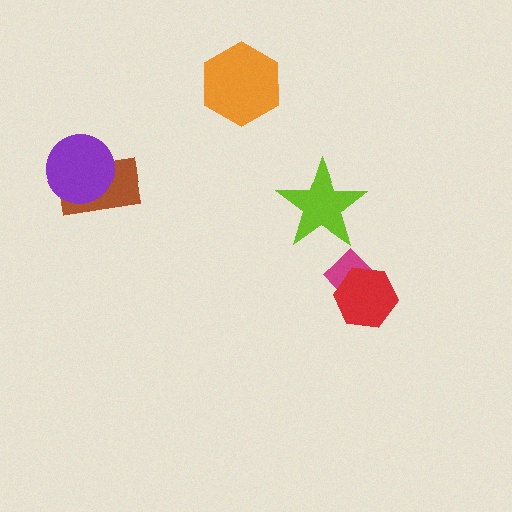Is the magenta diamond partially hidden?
Yes, it is partially covered by another shape.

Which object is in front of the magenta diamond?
The red hexagon is in front of the magenta diamond.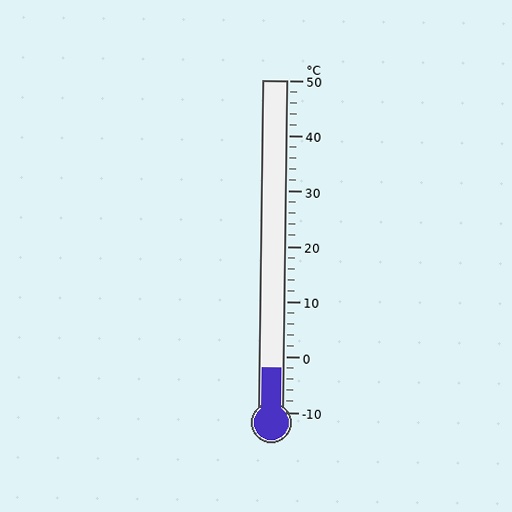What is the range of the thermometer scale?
The thermometer scale ranges from -10°C to 50°C.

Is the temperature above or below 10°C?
The temperature is below 10°C.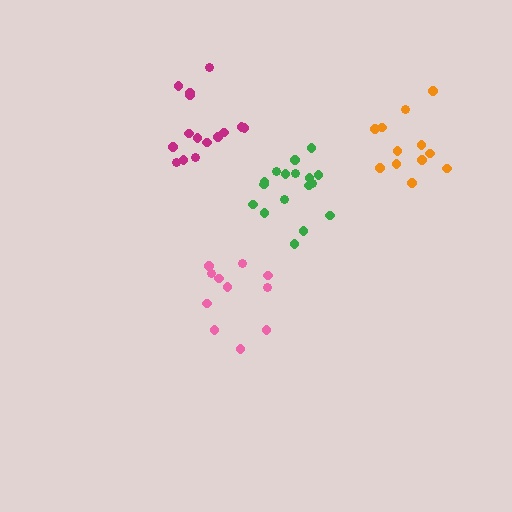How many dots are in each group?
Group 1: 11 dots, Group 2: 12 dots, Group 3: 15 dots, Group 4: 17 dots (55 total).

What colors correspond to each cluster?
The clusters are colored: pink, orange, magenta, green.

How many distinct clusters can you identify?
There are 4 distinct clusters.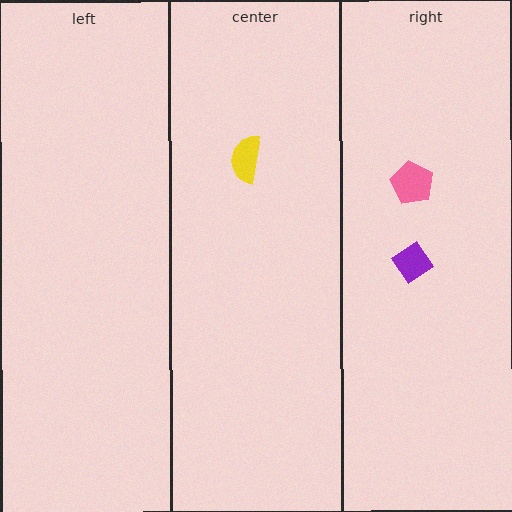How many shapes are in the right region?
2.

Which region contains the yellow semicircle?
The center region.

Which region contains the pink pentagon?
The right region.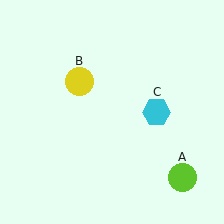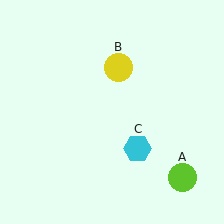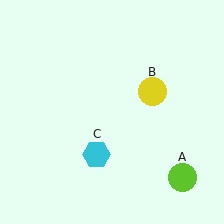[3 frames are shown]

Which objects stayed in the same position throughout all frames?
Lime circle (object A) remained stationary.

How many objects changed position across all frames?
2 objects changed position: yellow circle (object B), cyan hexagon (object C).